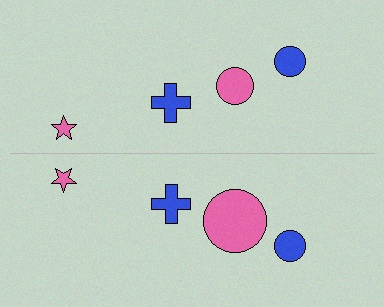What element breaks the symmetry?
The pink circle on the bottom side has a different size than its mirror counterpart.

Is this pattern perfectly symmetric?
No, the pattern is not perfectly symmetric. The pink circle on the bottom side has a different size than its mirror counterpart.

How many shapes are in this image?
There are 8 shapes in this image.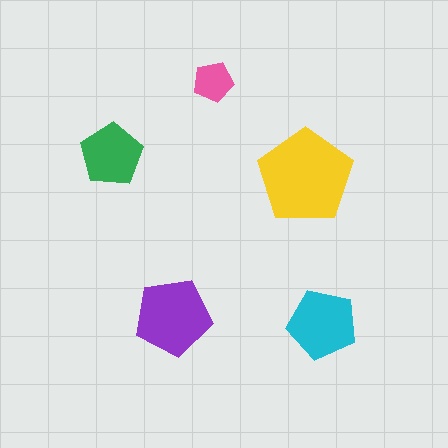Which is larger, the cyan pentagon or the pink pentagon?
The cyan one.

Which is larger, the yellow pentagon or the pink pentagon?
The yellow one.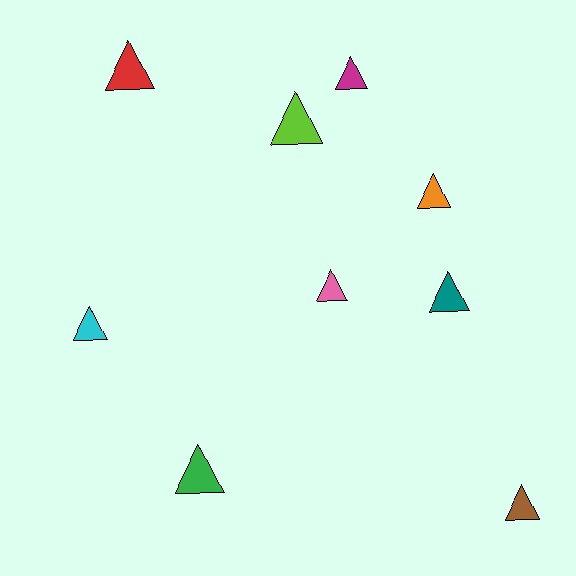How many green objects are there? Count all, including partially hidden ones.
There is 1 green object.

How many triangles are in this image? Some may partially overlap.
There are 9 triangles.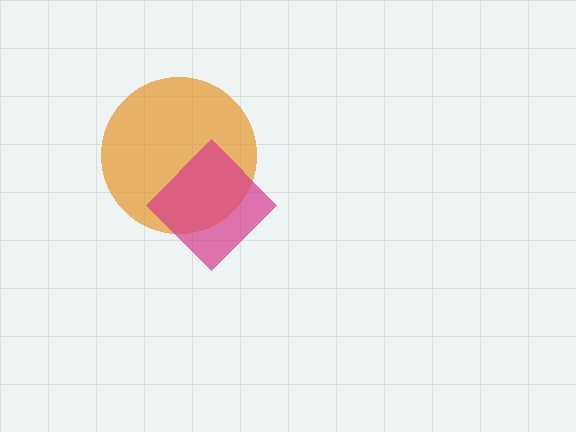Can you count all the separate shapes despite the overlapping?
Yes, there are 2 separate shapes.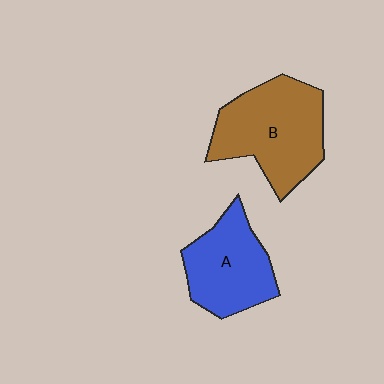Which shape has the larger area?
Shape B (brown).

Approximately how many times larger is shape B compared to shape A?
Approximately 1.3 times.